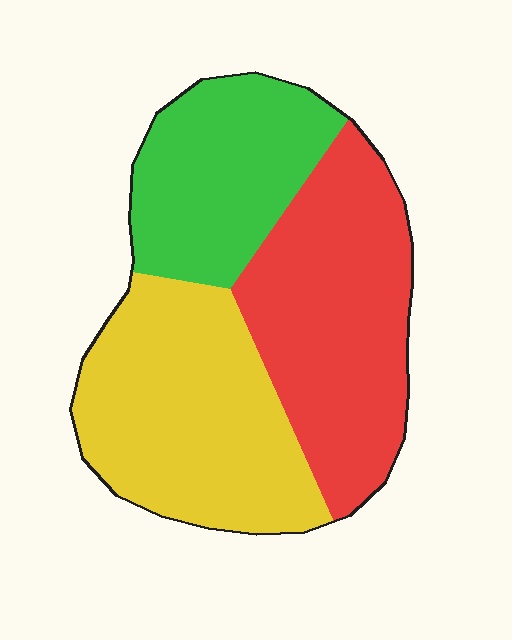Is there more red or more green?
Red.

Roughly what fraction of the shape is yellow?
Yellow takes up about three eighths (3/8) of the shape.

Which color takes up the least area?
Green, at roughly 25%.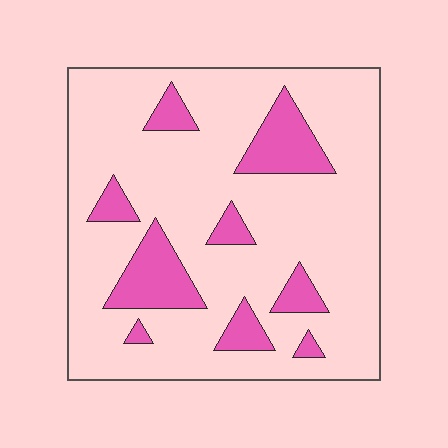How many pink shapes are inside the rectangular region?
9.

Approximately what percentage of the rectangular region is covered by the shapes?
Approximately 20%.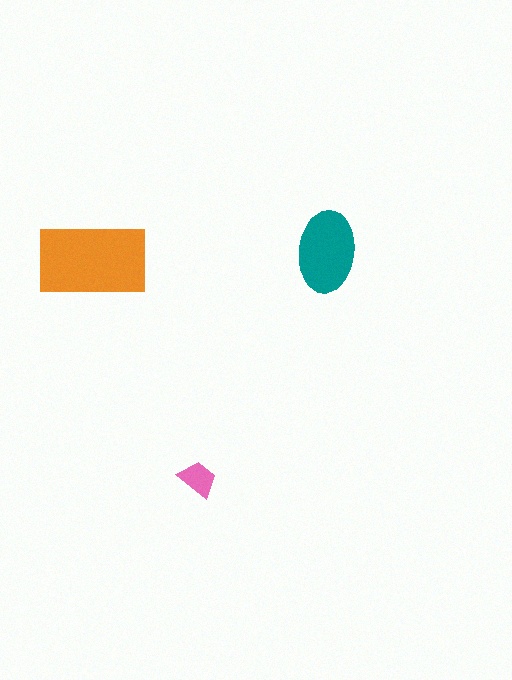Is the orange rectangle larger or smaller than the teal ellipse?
Larger.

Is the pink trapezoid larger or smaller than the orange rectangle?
Smaller.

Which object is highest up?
The teal ellipse is topmost.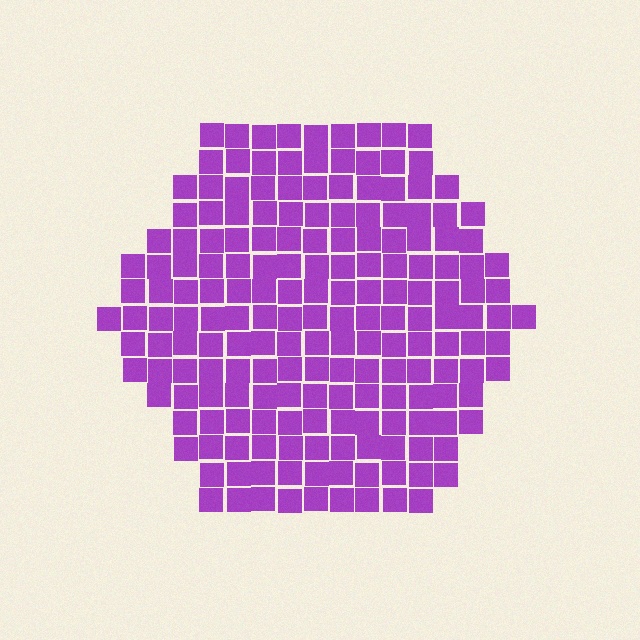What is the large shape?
The large shape is a hexagon.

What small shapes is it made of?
It is made of small squares.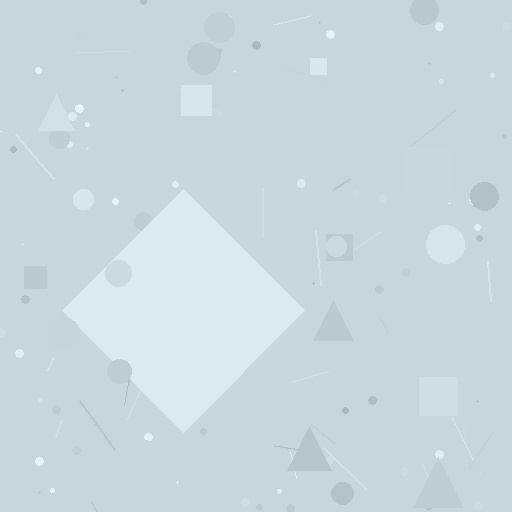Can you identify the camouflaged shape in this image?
The camouflaged shape is a diamond.